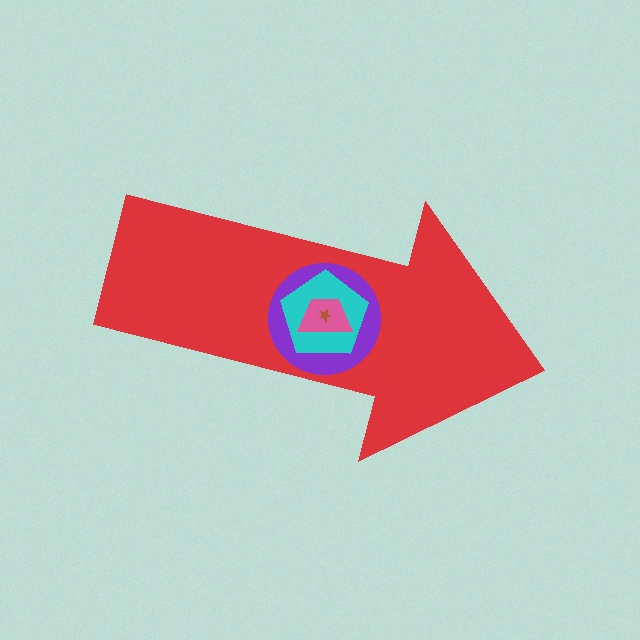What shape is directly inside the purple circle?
The cyan pentagon.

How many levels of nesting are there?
5.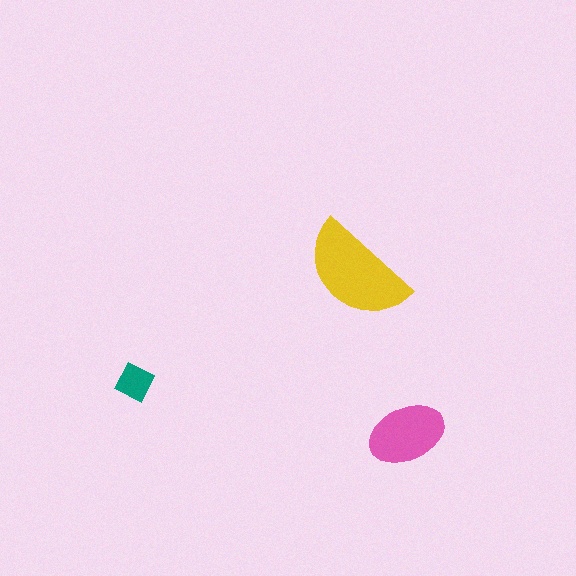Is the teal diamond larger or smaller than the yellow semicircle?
Smaller.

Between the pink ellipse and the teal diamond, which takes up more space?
The pink ellipse.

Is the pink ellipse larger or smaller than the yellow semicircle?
Smaller.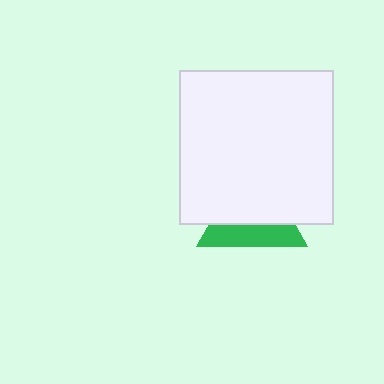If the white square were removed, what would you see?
You would see the complete green triangle.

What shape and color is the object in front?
The object in front is a white square.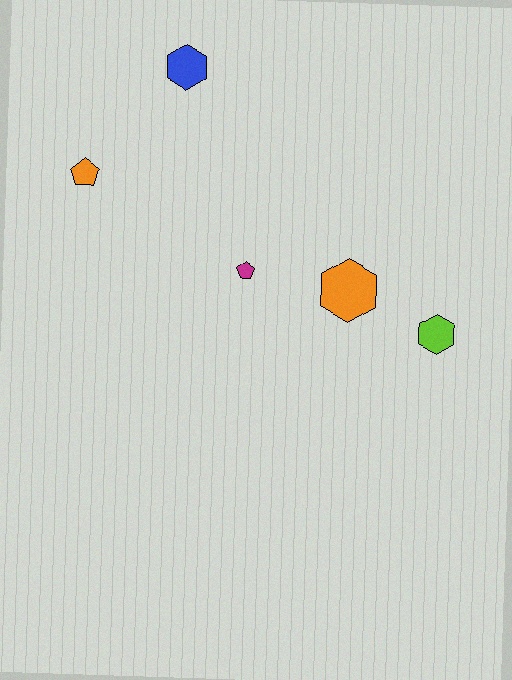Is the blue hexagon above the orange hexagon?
Yes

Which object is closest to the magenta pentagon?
The orange hexagon is closest to the magenta pentagon.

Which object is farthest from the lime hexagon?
The orange pentagon is farthest from the lime hexagon.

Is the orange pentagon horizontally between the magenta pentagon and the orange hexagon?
No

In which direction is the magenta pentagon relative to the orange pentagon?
The magenta pentagon is to the right of the orange pentagon.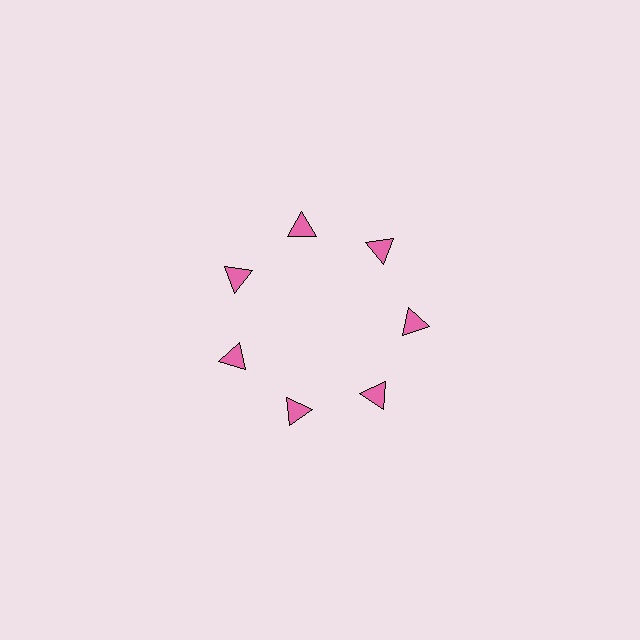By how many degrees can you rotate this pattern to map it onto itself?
The pattern maps onto itself every 51 degrees of rotation.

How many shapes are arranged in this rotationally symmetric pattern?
There are 7 shapes, arranged in 7 groups of 1.